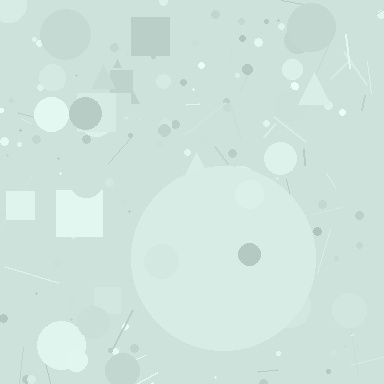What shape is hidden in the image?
A circle is hidden in the image.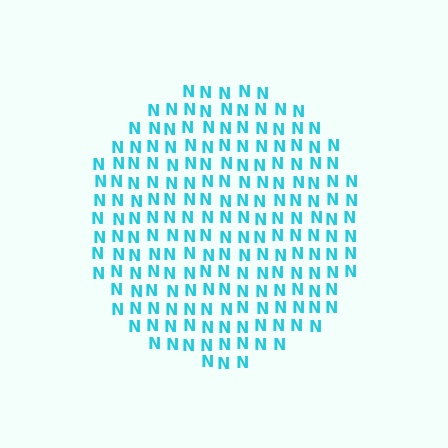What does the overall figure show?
The overall figure shows a circle.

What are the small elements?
The small elements are letter N's.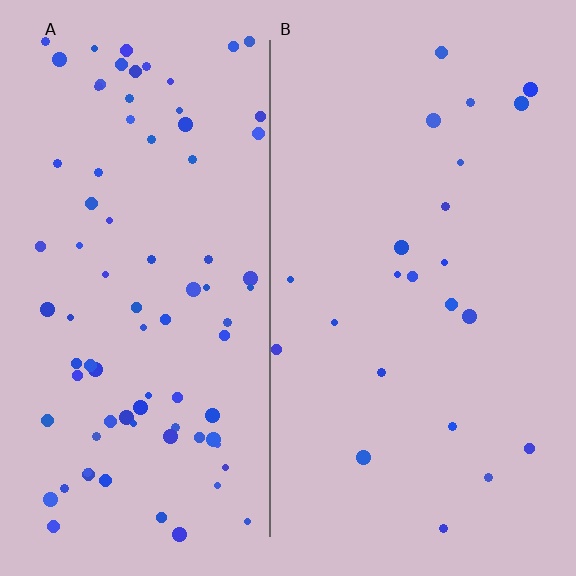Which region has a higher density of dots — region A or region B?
A (the left).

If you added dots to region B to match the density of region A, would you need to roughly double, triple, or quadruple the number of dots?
Approximately quadruple.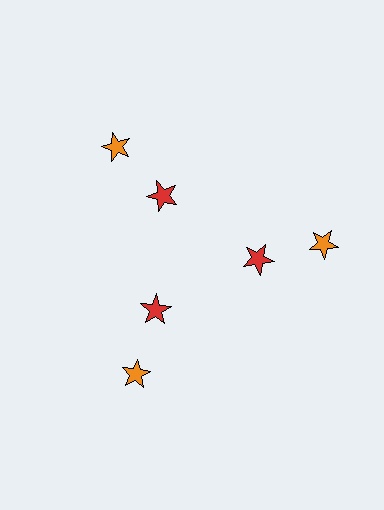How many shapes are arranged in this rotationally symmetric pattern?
There are 6 shapes, arranged in 3 groups of 2.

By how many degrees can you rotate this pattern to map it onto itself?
The pattern maps onto itself every 120 degrees of rotation.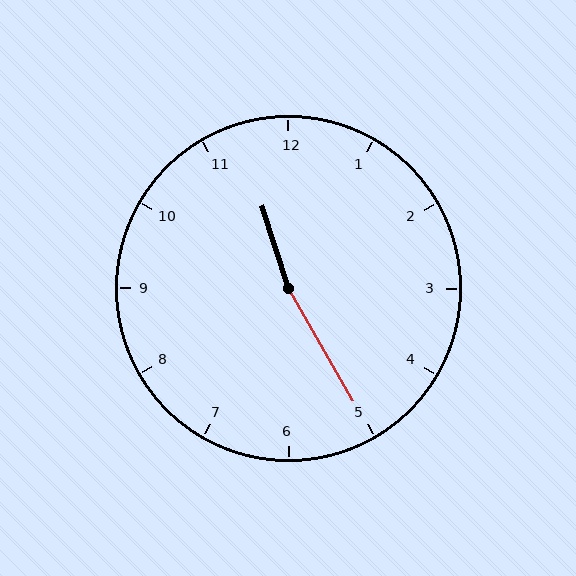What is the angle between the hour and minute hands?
Approximately 168 degrees.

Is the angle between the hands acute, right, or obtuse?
It is obtuse.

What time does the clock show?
11:25.